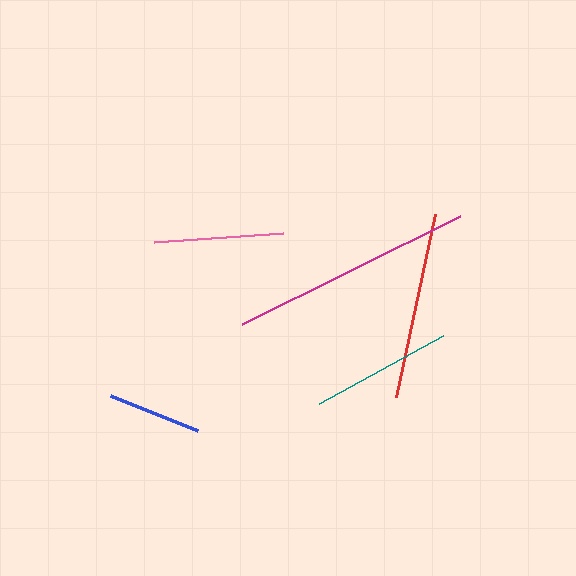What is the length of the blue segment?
The blue segment is approximately 94 pixels long.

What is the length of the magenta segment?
The magenta segment is approximately 244 pixels long.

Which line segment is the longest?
The magenta line is the longest at approximately 244 pixels.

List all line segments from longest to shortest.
From longest to shortest: magenta, red, teal, pink, blue.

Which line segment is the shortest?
The blue line is the shortest at approximately 94 pixels.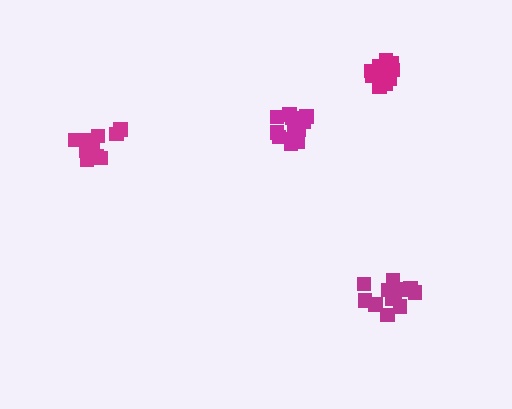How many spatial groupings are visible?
There are 4 spatial groupings.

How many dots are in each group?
Group 1: 12 dots, Group 2: 10 dots, Group 3: 13 dots, Group 4: 14 dots (49 total).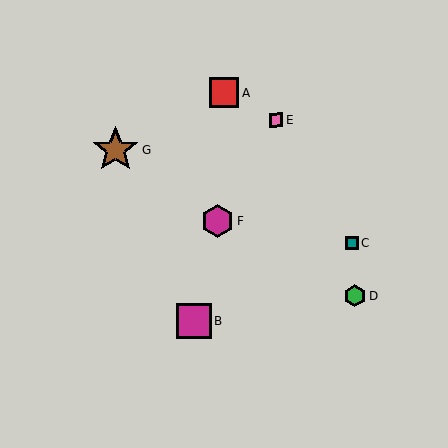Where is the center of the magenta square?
The center of the magenta square is at (194, 321).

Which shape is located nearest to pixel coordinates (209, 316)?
The magenta square (labeled B) at (194, 321) is nearest to that location.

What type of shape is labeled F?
Shape F is a magenta hexagon.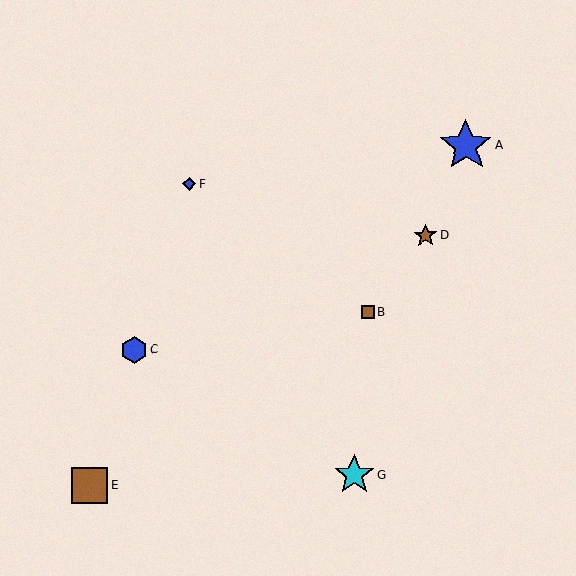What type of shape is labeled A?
Shape A is a blue star.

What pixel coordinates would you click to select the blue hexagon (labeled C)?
Click at (134, 350) to select the blue hexagon C.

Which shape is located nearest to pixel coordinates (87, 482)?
The brown square (labeled E) at (90, 485) is nearest to that location.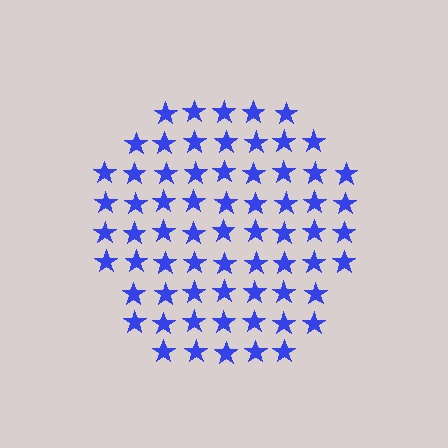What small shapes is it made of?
It is made of small stars.